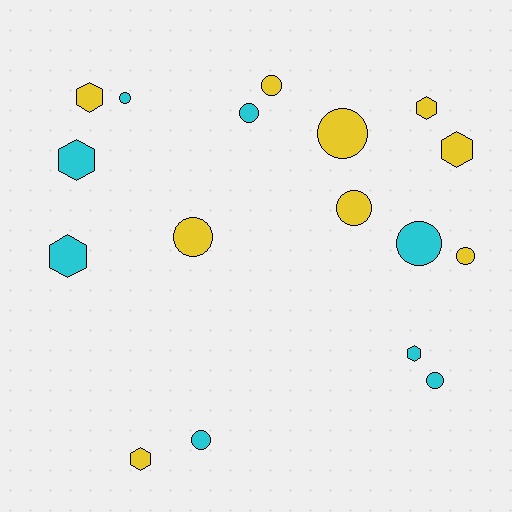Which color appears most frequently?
Yellow, with 9 objects.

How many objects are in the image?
There are 17 objects.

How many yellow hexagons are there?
There are 4 yellow hexagons.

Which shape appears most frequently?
Circle, with 10 objects.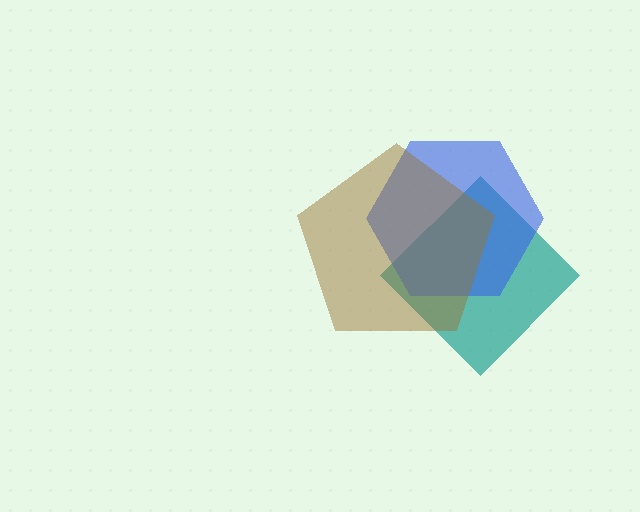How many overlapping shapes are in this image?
There are 3 overlapping shapes in the image.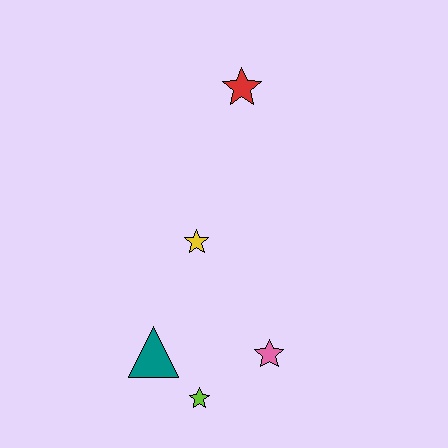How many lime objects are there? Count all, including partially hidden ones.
There is 1 lime object.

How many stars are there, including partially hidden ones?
There are 4 stars.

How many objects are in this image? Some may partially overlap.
There are 5 objects.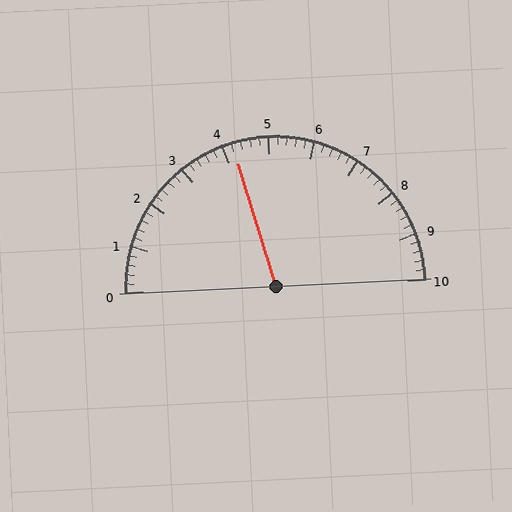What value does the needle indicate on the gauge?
The needle indicates approximately 4.2.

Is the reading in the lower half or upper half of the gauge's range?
The reading is in the lower half of the range (0 to 10).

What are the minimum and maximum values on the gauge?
The gauge ranges from 0 to 10.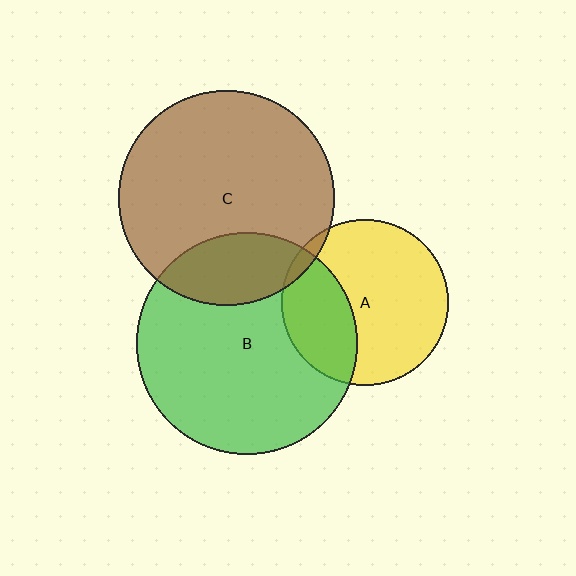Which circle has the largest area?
Circle B (green).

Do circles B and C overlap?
Yes.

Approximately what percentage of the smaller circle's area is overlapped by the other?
Approximately 20%.